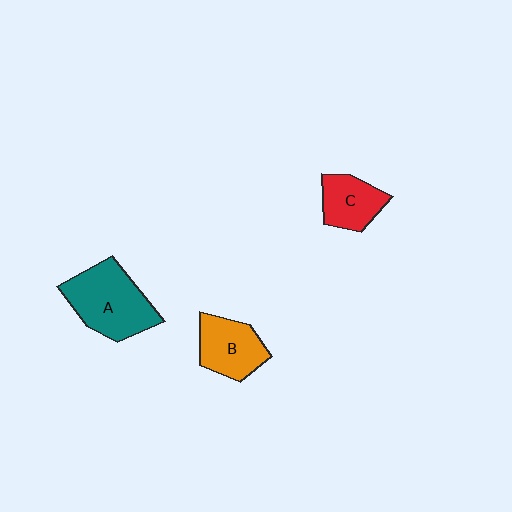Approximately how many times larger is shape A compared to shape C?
Approximately 1.7 times.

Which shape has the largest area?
Shape A (teal).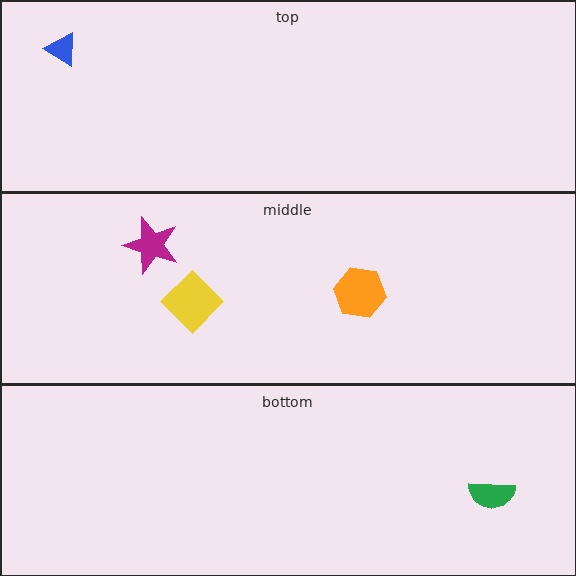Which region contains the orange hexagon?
The middle region.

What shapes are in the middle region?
The orange hexagon, the yellow diamond, the magenta star.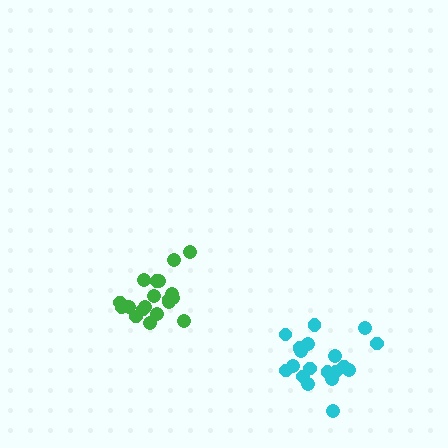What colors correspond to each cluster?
The clusters are colored: green, cyan.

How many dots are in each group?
Group 1: 19 dots, Group 2: 19 dots (38 total).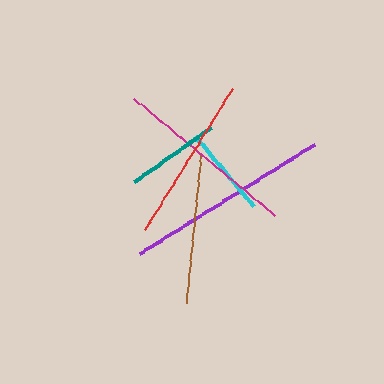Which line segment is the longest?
The purple line is the longest at approximately 206 pixels.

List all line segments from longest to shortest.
From longest to shortest: purple, magenta, red, brown, teal, cyan.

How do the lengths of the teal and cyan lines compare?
The teal and cyan lines are approximately the same length.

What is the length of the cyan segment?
The cyan segment is approximately 92 pixels long.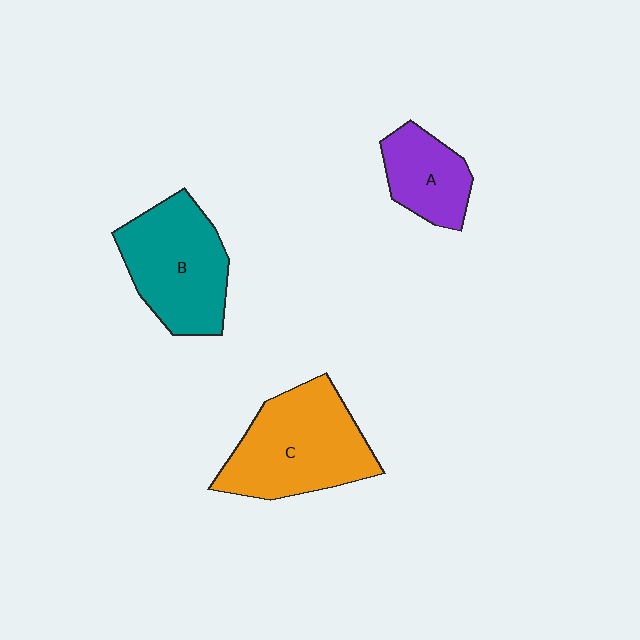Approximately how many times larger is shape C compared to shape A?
Approximately 1.9 times.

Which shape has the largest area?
Shape C (orange).